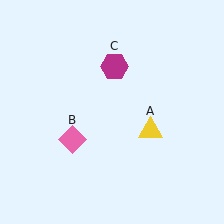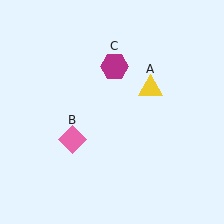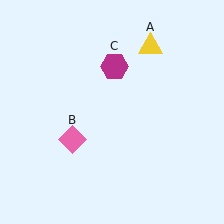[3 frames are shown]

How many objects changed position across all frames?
1 object changed position: yellow triangle (object A).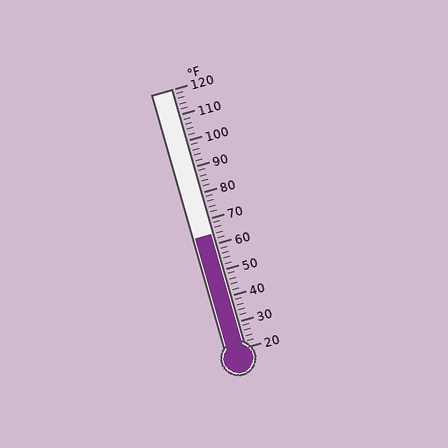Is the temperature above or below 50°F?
The temperature is above 50°F.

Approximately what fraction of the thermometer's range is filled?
The thermometer is filled to approximately 45% of its range.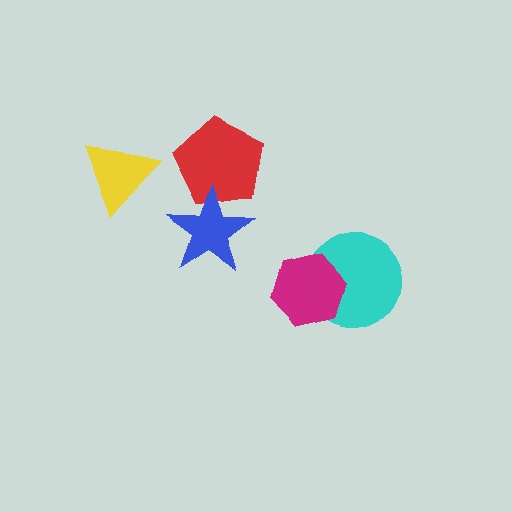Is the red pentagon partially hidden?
Yes, it is partially covered by another shape.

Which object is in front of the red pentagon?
The blue star is in front of the red pentagon.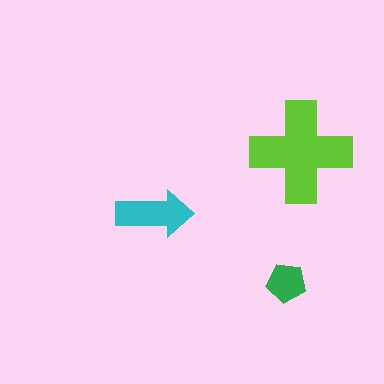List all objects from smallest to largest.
The green pentagon, the cyan arrow, the lime cross.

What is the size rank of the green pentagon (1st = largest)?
3rd.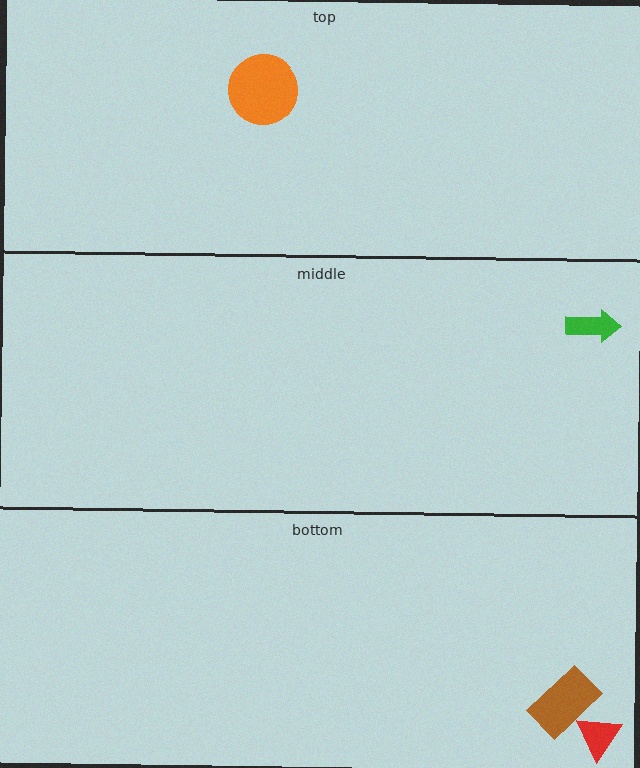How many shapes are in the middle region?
1.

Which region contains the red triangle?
The bottom region.